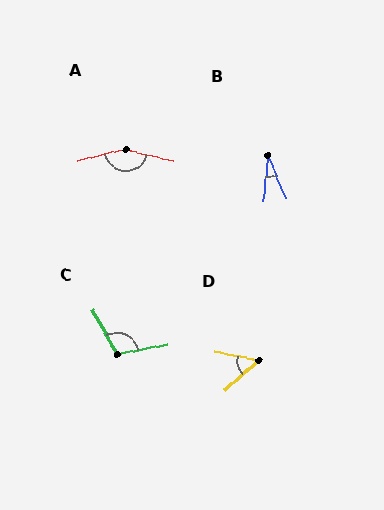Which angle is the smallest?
B, at approximately 28 degrees.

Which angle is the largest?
A, at approximately 153 degrees.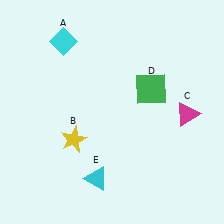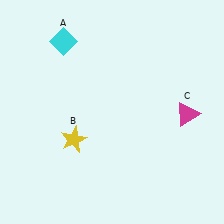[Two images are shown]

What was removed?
The cyan triangle (E), the green square (D) were removed in Image 2.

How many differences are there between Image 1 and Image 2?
There are 2 differences between the two images.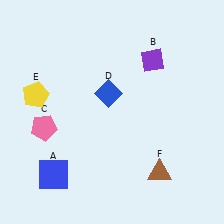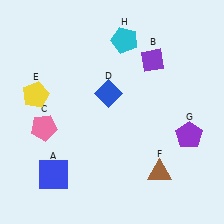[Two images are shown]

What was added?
A purple pentagon (G), a cyan pentagon (H) were added in Image 2.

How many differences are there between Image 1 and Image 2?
There are 2 differences between the two images.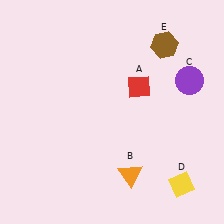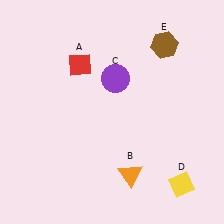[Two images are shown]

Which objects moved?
The objects that moved are: the red diamond (A), the purple circle (C).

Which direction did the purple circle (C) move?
The purple circle (C) moved left.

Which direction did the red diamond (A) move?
The red diamond (A) moved left.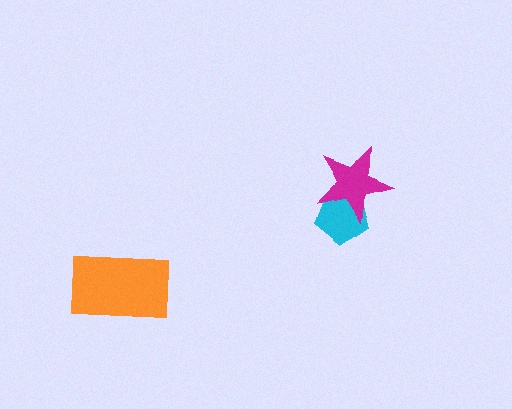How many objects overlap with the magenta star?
1 object overlaps with the magenta star.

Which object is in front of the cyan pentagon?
The magenta star is in front of the cyan pentagon.